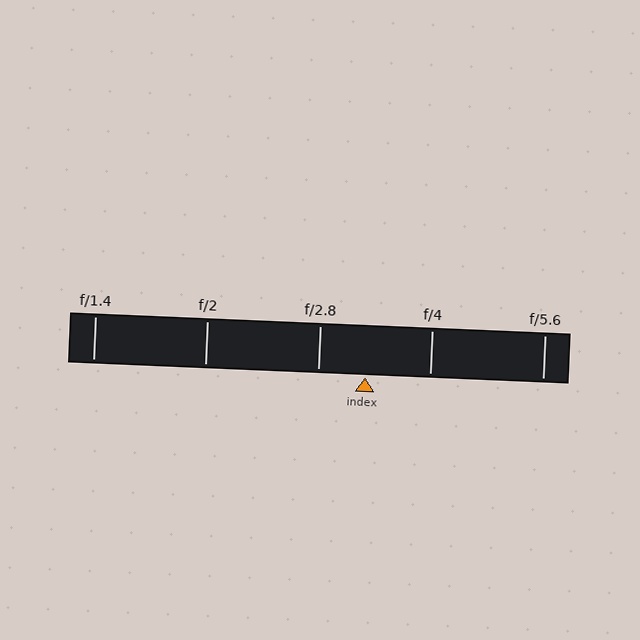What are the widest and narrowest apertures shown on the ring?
The widest aperture shown is f/1.4 and the narrowest is f/5.6.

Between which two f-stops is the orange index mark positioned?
The index mark is between f/2.8 and f/4.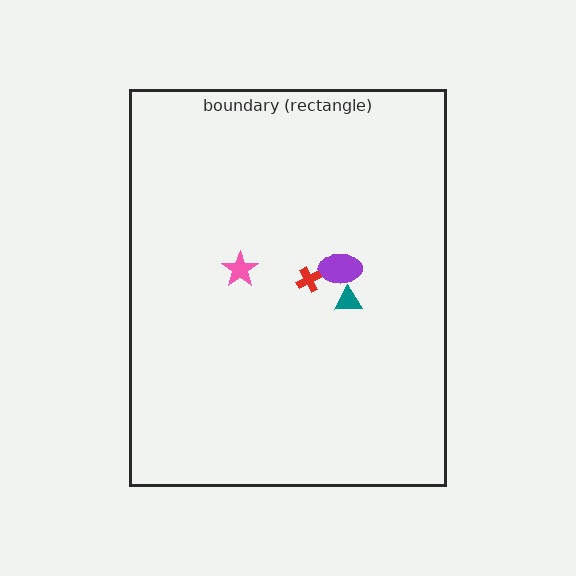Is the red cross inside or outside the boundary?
Inside.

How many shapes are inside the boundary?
4 inside, 0 outside.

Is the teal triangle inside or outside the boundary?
Inside.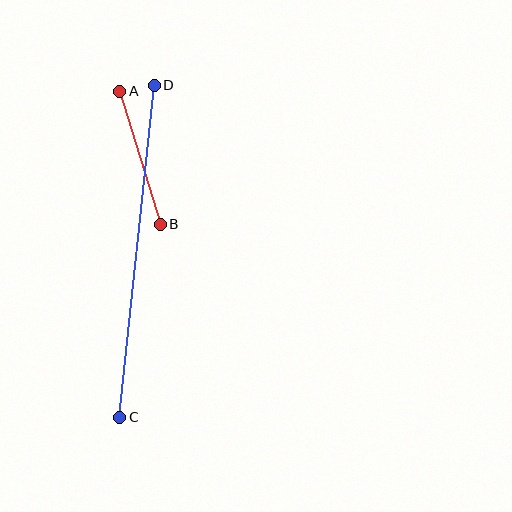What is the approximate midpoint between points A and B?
The midpoint is at approximately (140, 158) pixels.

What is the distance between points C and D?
The distance is approximately 334 pixels.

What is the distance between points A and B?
The distance is approximately 139 pixels.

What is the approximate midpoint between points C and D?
The midpoint is at approximately (137, 251) pixels.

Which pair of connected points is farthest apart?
Points C and D are farthest apart.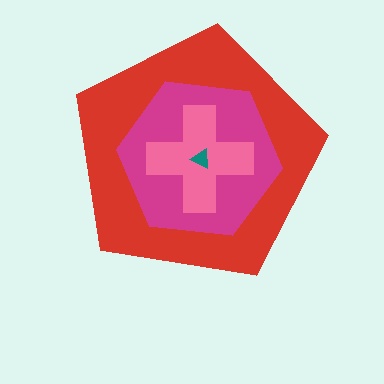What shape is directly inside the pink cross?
The teal triangle.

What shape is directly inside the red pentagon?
The magenta hexagon.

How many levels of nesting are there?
4.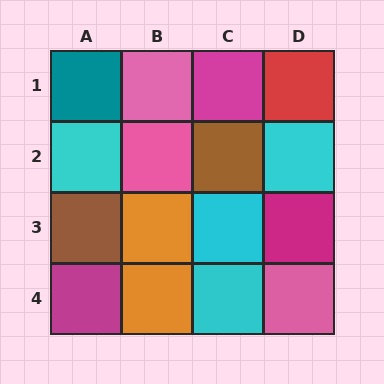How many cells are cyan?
4 cells are cyan.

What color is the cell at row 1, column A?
Teal.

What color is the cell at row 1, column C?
Magenta.